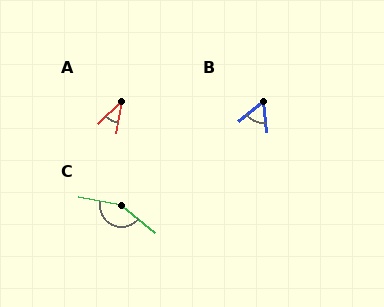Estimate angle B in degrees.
Approximately 58 degrees.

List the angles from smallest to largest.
A (36°), B (58°), C (151°).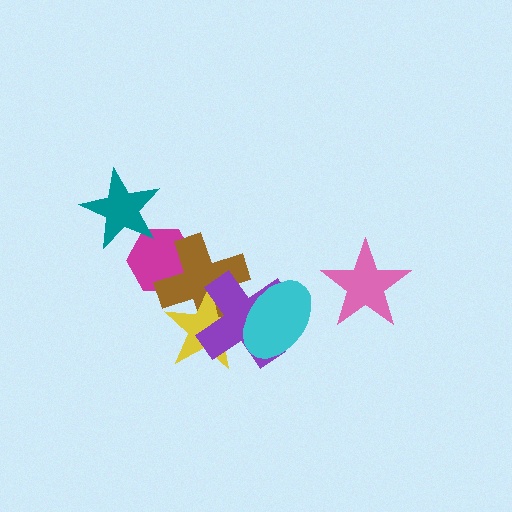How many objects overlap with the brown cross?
3 objects overlap with the brown cross.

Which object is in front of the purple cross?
The cyan ellipse is in front of the purple cross.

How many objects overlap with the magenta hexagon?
2 objects overlap with the magenta hexagon.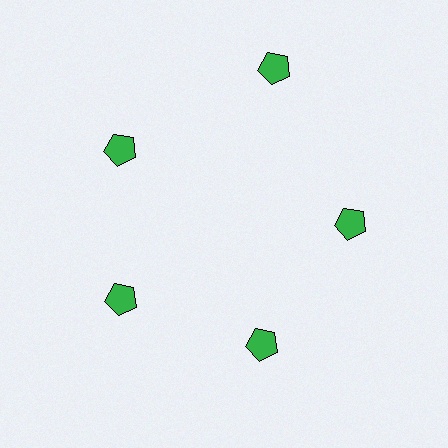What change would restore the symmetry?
The symmetry would be restored by moving it inward, back onto the ring so that all 5 pentagons sit at equal angles and equal distance from the center.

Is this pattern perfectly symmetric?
No. The 5 green pentagons are arranged in a ring, but one element near the 1 o'clock position is pushed outward from the center, breaking the 5-fold rotational symmetry.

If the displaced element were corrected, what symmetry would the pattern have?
It would have 5-fold rotational symmetry — the pattern would map onto itself every 72 degrees.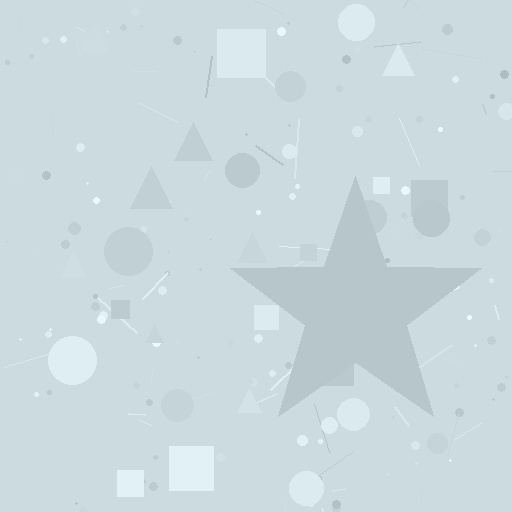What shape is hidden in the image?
A star is hidden in the image.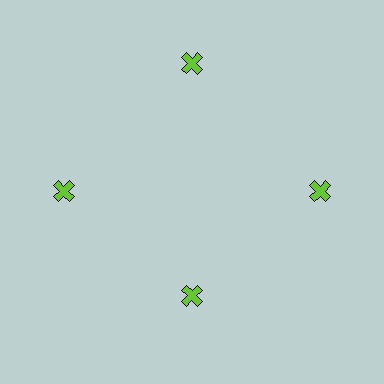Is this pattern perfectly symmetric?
No. The 4 lime crosses are arranged in a ring, but one element near the 6 o'clock position is pulled inward toward the center, breaking the 4-fold rotational symmetry.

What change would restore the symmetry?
The symmetry would be restored by moving it outward, back onto the ring so that all 4 crosses sit at equal angles and equal distance from the center.